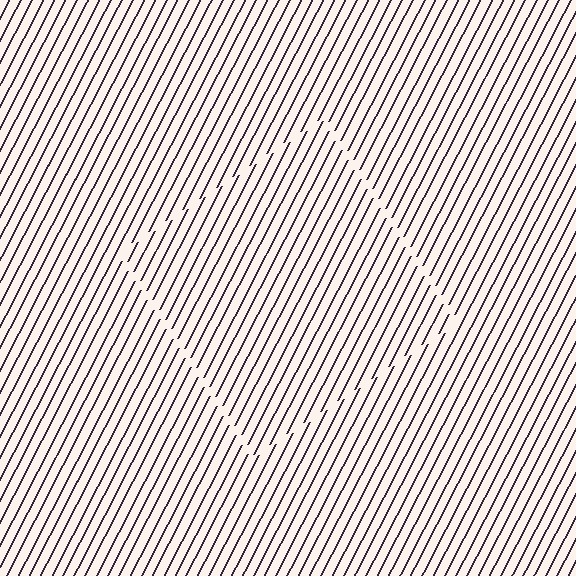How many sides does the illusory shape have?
4 sides — the line-ends trace a square.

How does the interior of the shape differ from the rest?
The interior of the shape contains the same grating, shifted by half a period — the contour is defined by the phase discontinuity where line-ends from the inner and outer gratings abut.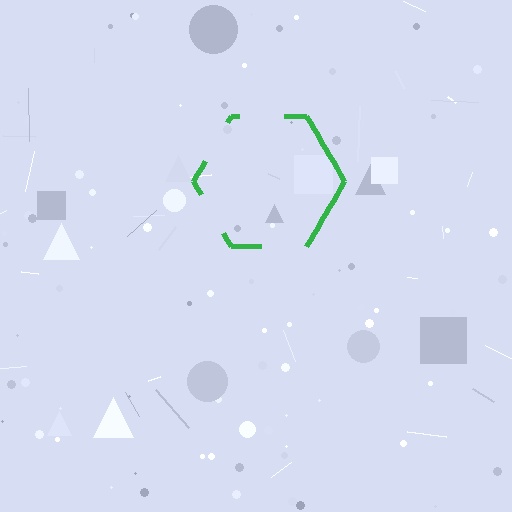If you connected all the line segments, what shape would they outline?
They would outline a hexagon.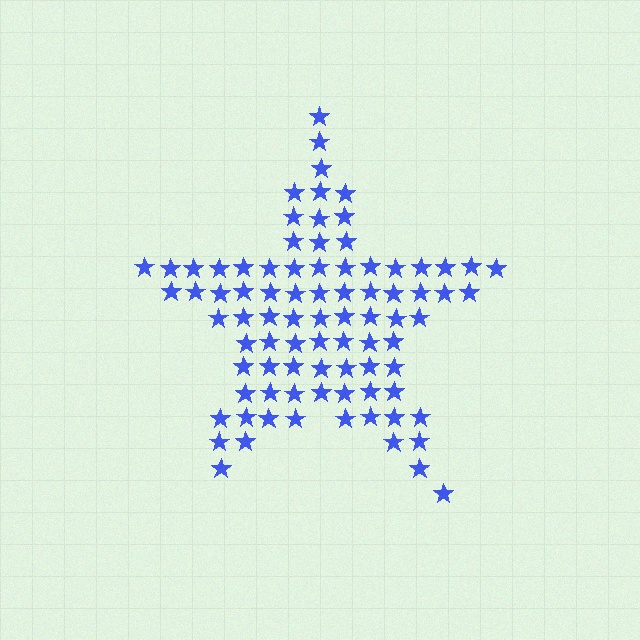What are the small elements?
The small elements are stars.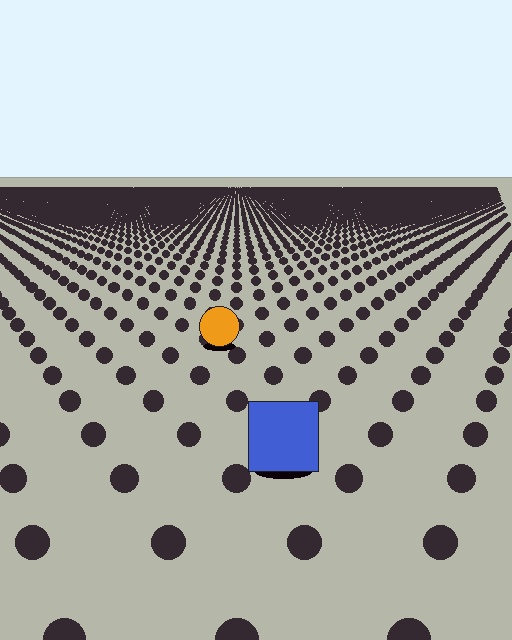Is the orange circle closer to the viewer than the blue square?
No. The blue square is closer — you can tell from the texture gradient: the ground texture is coarser near it.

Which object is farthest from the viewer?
The orange circle is farthest from the viewer. It appears smaller and the ground texture around it is denser.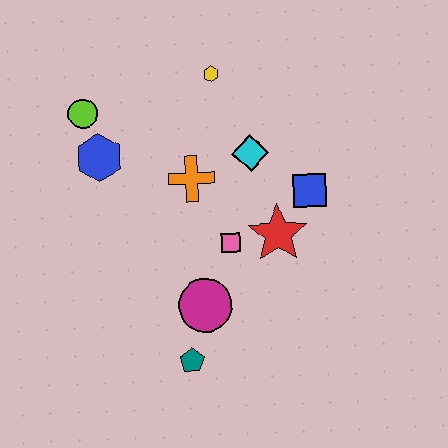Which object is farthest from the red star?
The lime circle is farthest from the red star.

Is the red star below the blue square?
Yes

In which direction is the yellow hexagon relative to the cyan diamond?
The yellow hexagon is above the cyan diamond.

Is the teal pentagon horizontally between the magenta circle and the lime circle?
Yes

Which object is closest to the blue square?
The red star is closest to the blue square.